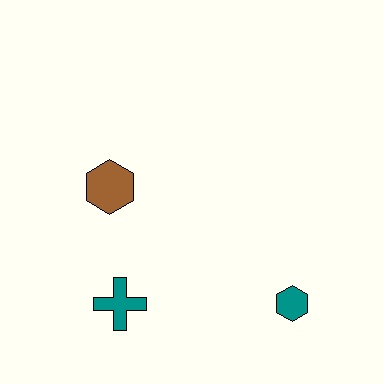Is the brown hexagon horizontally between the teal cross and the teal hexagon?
No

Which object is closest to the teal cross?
The brown hexagon is closest to the teal cross.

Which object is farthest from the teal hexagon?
The brown hexagon is farthest from the teal hexagon.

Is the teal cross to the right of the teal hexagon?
No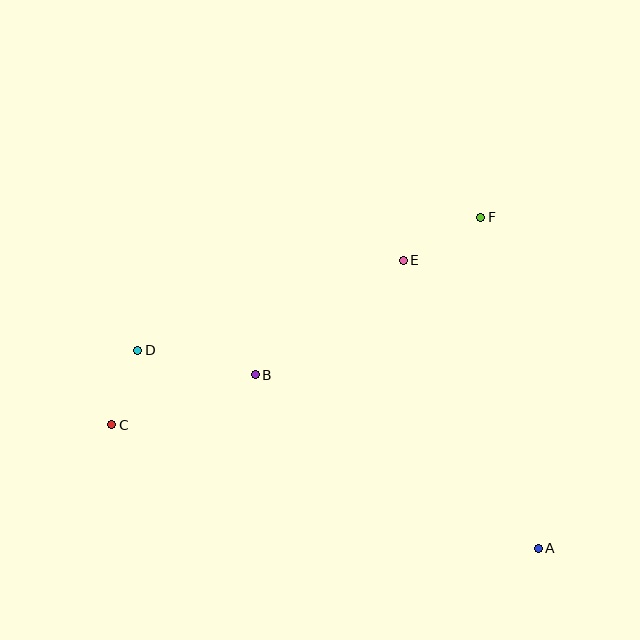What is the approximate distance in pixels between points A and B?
The distance between A and B is approximately 332 pixels.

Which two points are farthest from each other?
Points A and D are farthest from each other.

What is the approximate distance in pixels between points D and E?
The distance between D and E is approximately 280 pixels.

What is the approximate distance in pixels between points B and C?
The distance between B and C is approximately 152 pixels.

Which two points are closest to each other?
Points C and D are closest to each other.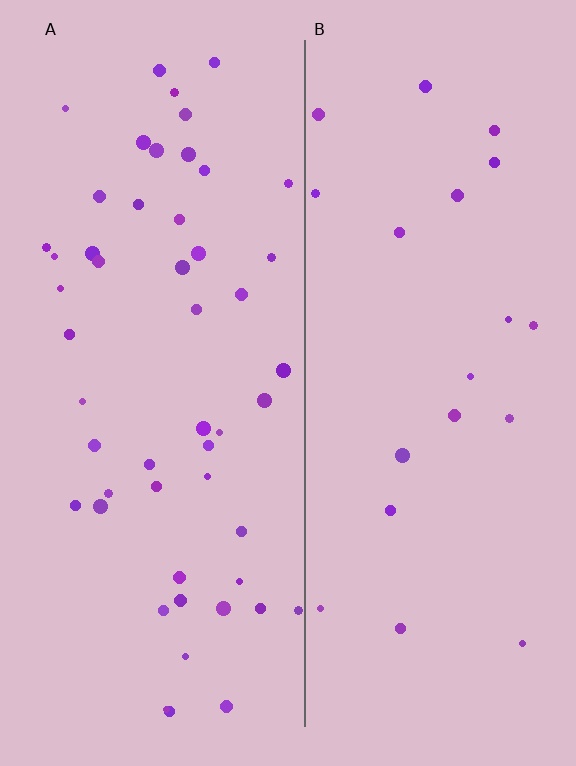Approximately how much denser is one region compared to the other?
Approximately 2.5× — region A over region B.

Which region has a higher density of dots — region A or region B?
A (the left).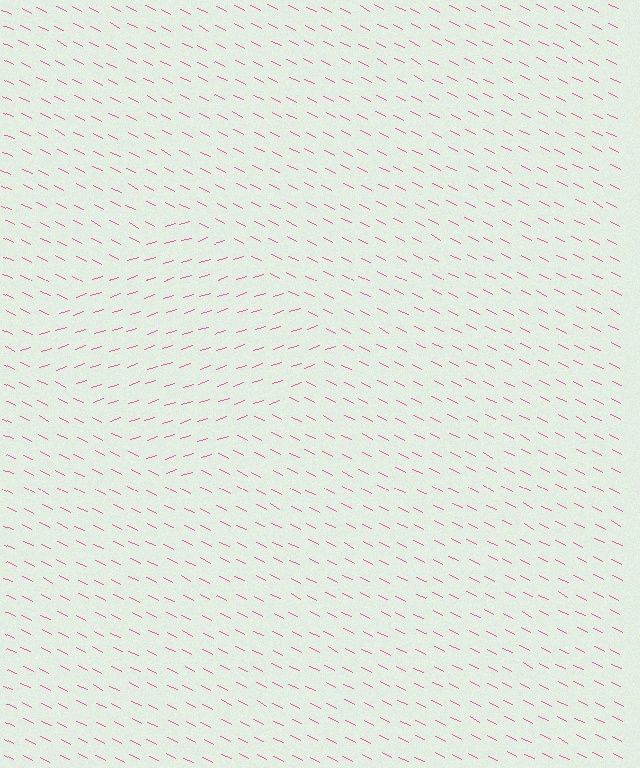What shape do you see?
I see a diamond.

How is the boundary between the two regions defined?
The boundary is defined purely by a change in line orientation (approximately 45 degrees difference). All lines are the same color and thickness.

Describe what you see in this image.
The image is filled with small pink line segments. A diamond region in the image has lines oriented differently from the surrounding lines, creating a visible texture boundary.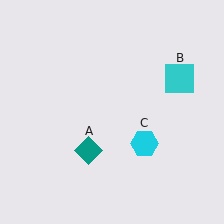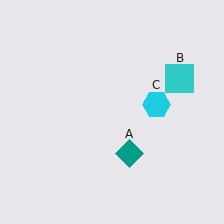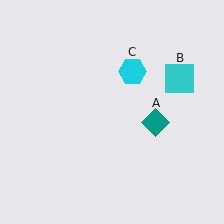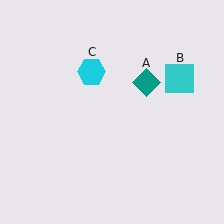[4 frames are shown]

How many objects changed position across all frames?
2 objects changed position: teal diamond (object A), cyan hexagon (object C).